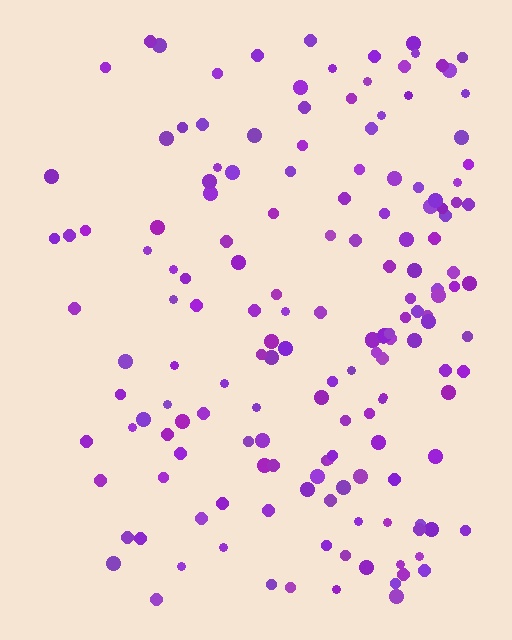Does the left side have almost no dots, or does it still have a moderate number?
Still a moderate number, just noticeably fewer than the right.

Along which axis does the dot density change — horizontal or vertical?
Horizontal.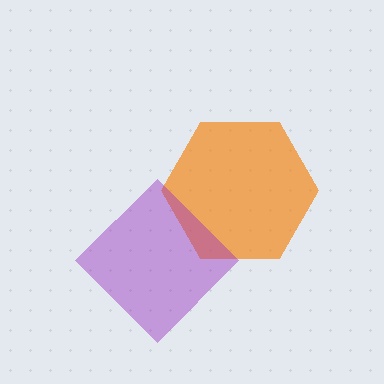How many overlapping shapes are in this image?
There are 2 overlapping shapes in the image.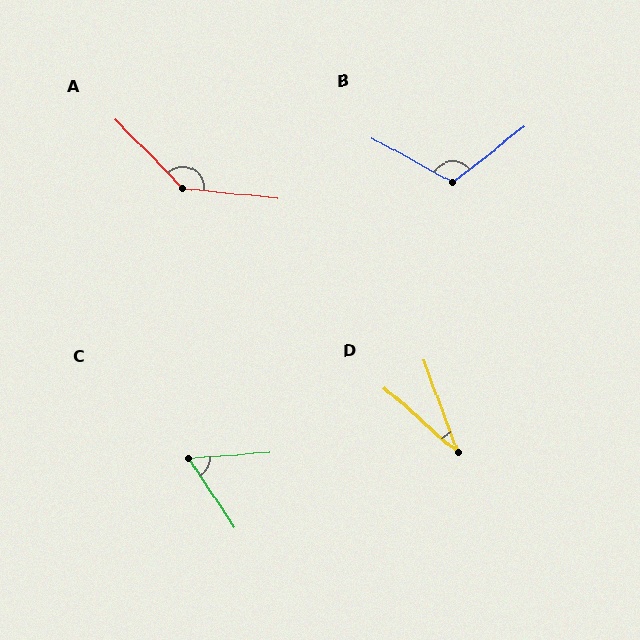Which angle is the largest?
A, at approximately 140 degrees.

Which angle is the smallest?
D, at approximately 29 degrees.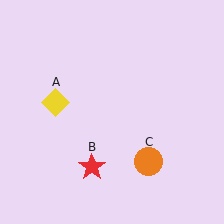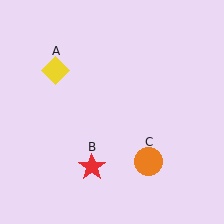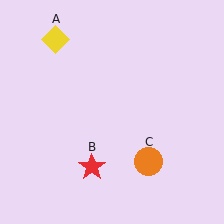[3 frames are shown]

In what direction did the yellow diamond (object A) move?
The yellow diamond (object A) moved up.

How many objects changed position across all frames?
1 object changed position: yellow diamond (object A).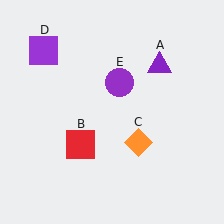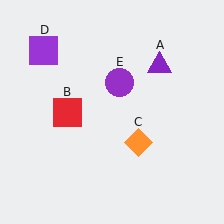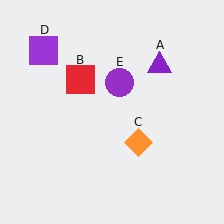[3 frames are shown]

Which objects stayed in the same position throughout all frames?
Purple triangle (object A) and orange diamond (object C) and purple square (object D) and purple circle (object E) remained stationary.